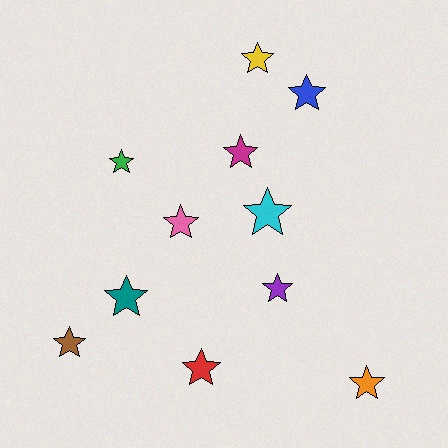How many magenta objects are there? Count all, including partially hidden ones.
There is 1 magenta object.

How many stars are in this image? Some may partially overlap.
There are 11 stars.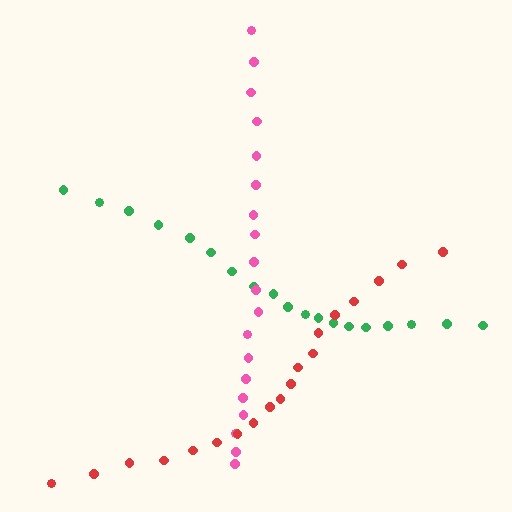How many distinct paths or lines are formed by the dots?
There are 3 distinct paths.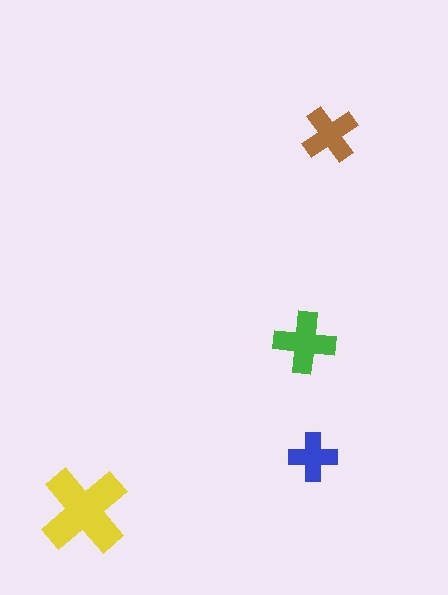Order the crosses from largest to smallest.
the yellow one, the green one, the brown one, the blue one.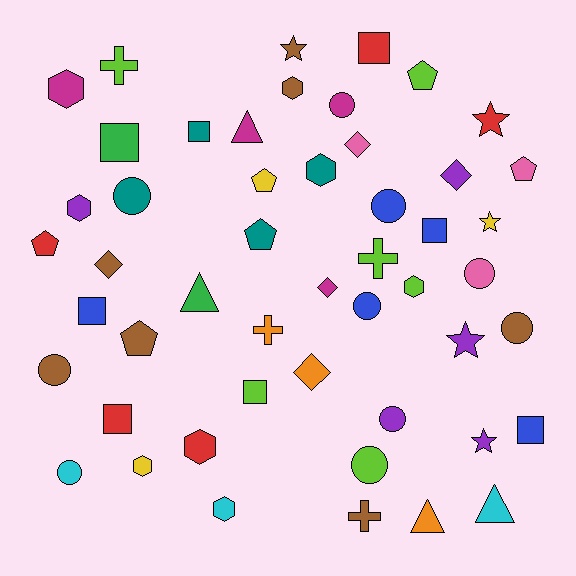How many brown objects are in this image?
There are 7 brown objects.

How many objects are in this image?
There are 50 objects.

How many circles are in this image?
There are 10 circles.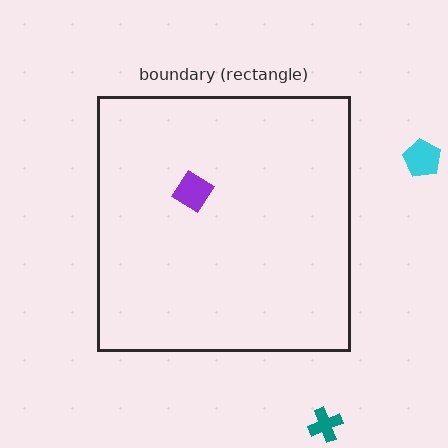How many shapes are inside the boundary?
1 inside, 2 outside.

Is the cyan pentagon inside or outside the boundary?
Outside.